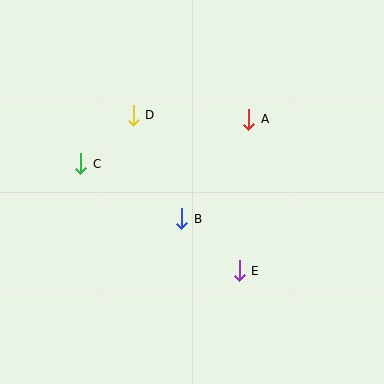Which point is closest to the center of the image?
Point B at (182, 219) is closest to the center.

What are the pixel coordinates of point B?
Point B is at (182, 219).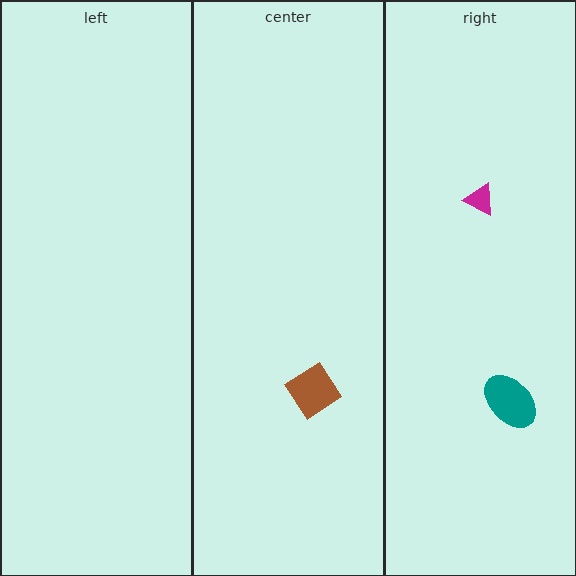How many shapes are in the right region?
2.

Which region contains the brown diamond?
The center region.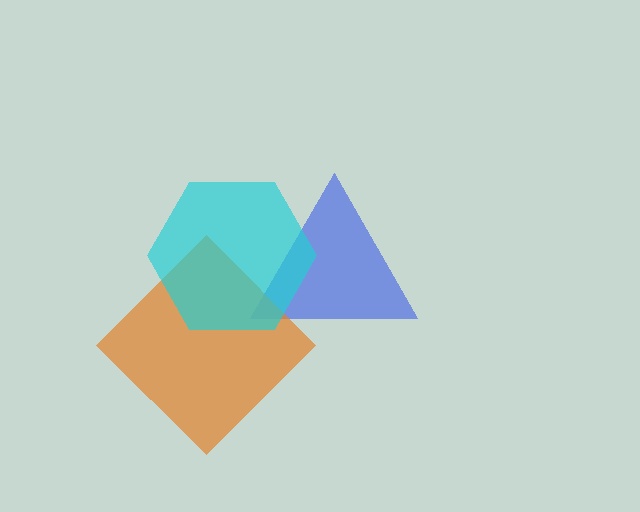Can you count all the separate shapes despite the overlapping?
Yes, there are 3 separate shapes.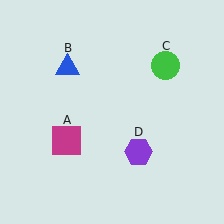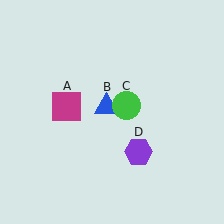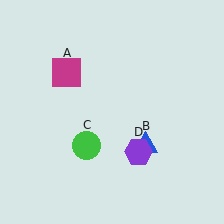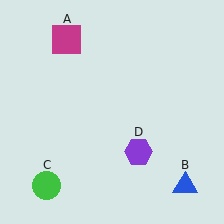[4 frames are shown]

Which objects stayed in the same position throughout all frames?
Purple hexagon (object D) remained stationary.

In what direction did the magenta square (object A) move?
The magenta square (object A) moved up.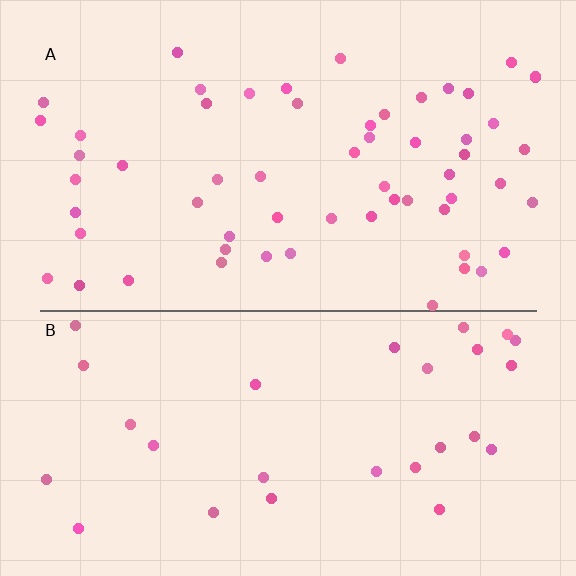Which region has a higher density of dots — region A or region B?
A (the top).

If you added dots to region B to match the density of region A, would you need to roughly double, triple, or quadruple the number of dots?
Approximately double.